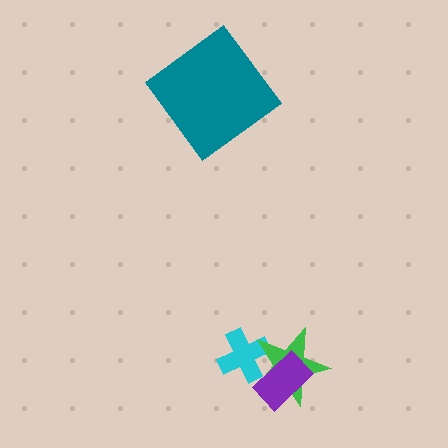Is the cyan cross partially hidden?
Yes, it is partially covered by another shape.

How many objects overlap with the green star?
2 objects overlap with the green star.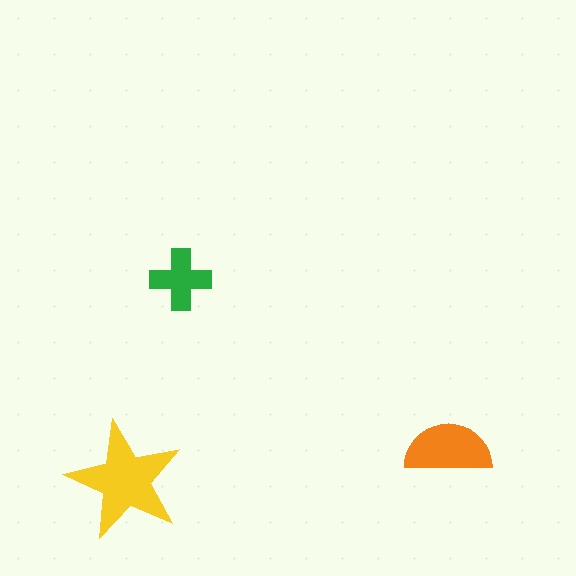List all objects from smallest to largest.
The green cross, the orange semicircle, the yellow star.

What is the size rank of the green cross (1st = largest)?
3rd.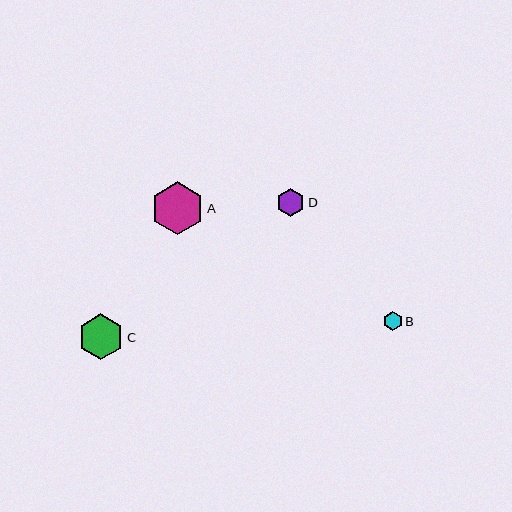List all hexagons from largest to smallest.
From largest to smallest: A, C, D, B.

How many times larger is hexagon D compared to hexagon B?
Hexagon D is approximately 1.4 times the size of hexagon B.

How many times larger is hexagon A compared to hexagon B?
Hexagon A is approximately 2.7 times the size of hexagon B.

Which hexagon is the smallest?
Hexagon B is the smallest with a size of approximately 19 pixels.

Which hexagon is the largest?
Hexagon A is the largest with a size of approximately 53 pixels.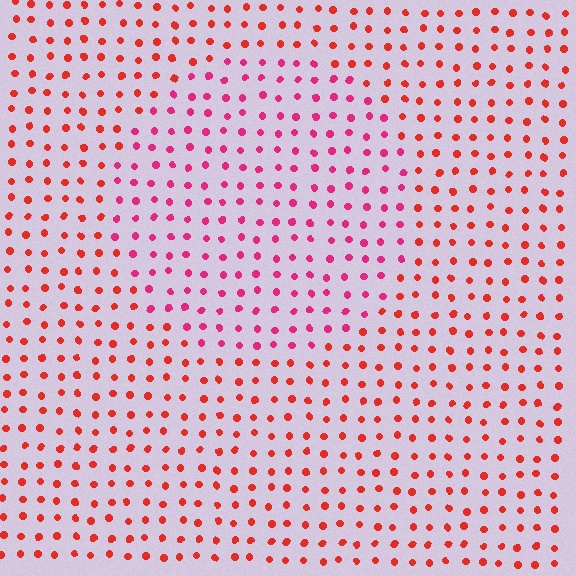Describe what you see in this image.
The image is filled with small red elements in a uniform arrangement. A circle-shaped region is visible where the elements are tinted to a slightly different hue, forming a subtle color boundary.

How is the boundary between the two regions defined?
The boundary is defined purely by a slight shift in hue (about 31 degrees). Spacing, size, and orientation are identical on both sides.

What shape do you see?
I see a circle.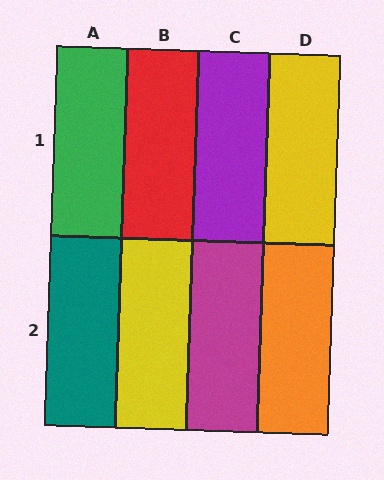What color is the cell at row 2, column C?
Magenta.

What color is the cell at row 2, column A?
Teal.